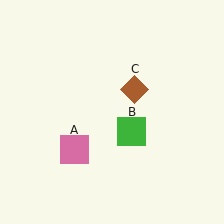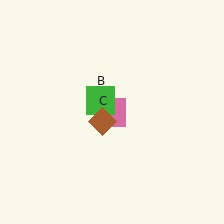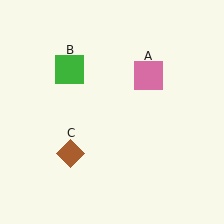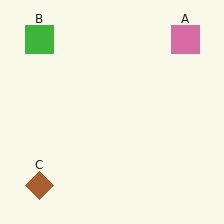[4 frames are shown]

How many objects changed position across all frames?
3 objects changed position: pink square (object A), green square (object B), brown diamond (object C).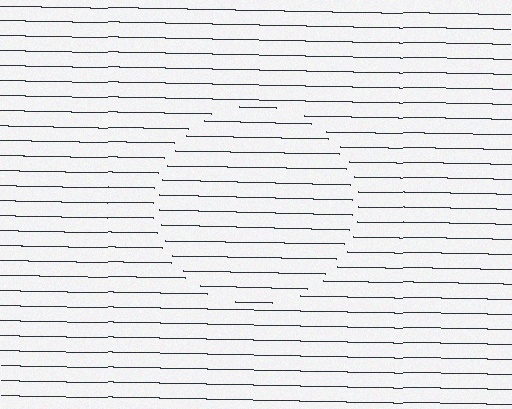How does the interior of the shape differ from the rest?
The interior of the shape contains the same grating, shifted by half a period — the contour is defined by the phase discontinuity where line-ends from the inner and outer gratings abut.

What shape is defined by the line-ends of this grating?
An illusory circle. The interior of the shape contains the same grating, shifted by half a period — the contour is defined by the phase discontinuity where line-ends from the inner and outer gratings abut.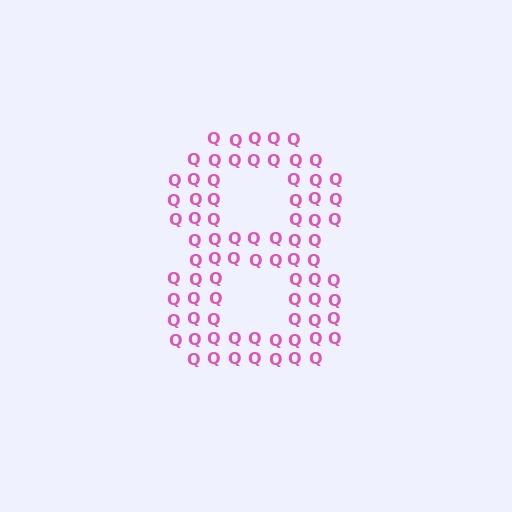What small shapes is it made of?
It is made of small letter Q's.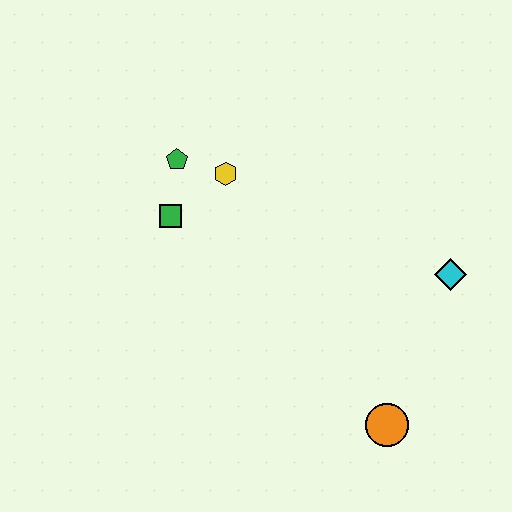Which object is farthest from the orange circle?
The green pentagon is farthest from the orange circle.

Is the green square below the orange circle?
No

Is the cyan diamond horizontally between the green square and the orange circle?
No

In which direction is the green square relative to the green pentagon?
The green square is below the green pentagon.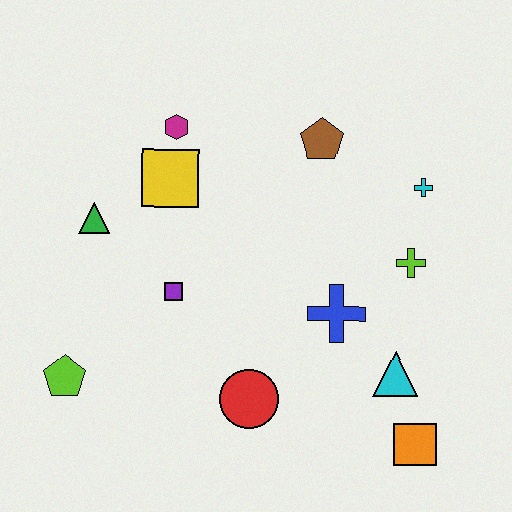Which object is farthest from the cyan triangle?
The green triangle is farthest from the cyan triangle.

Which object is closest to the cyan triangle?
The orange square is closest to the cyan triangle.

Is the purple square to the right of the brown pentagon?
No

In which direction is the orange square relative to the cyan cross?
The orange square is below the cyan cross.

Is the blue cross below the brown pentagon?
Yes